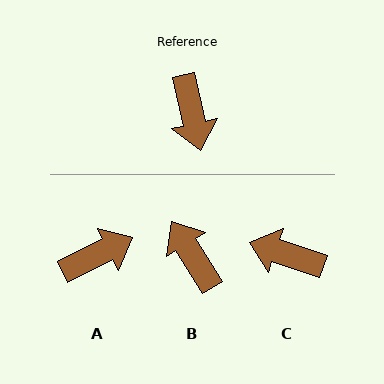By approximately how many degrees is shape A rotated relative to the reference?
Approximately 104 degrees counter-clockwise.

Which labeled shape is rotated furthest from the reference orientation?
B, about 161 degrees away.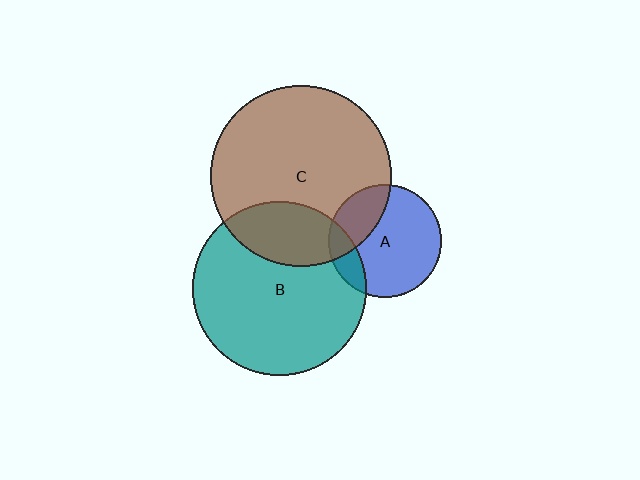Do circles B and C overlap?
Yes.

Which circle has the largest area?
Circle C (brown).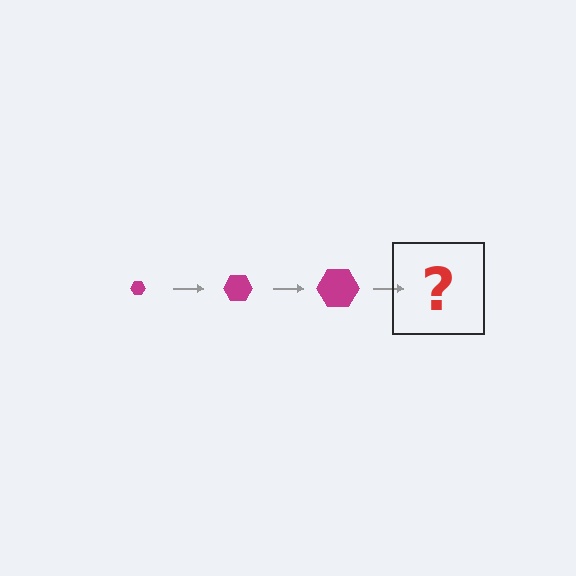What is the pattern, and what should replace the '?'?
The pattern is that the hexagon gets progressively larger each step. The '?' should be a magenta hexagon, larger than the previous one.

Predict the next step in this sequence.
The next step is a magenta hexagon, larger than the previous one.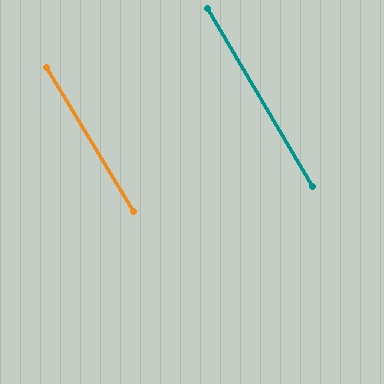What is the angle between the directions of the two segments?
Approximately 1 degree.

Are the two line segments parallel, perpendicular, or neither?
Parallel — their directions differ by only 0.7°.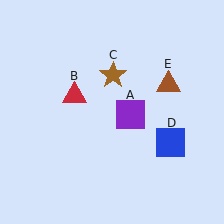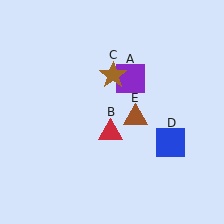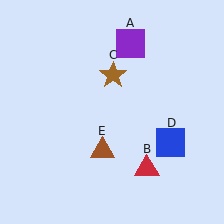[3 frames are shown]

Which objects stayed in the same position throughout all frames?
Brown star (object C) and blue square (object D) remained stationary.